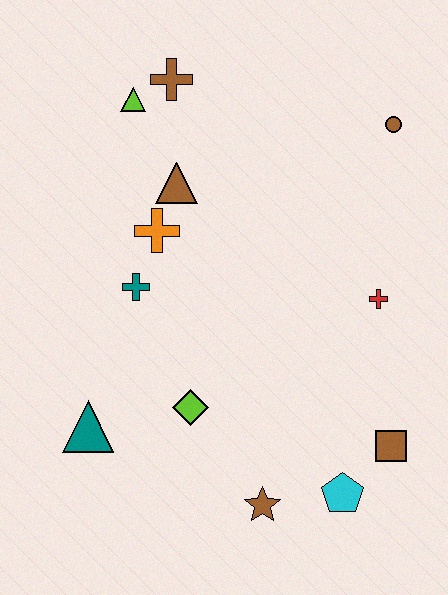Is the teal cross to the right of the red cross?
No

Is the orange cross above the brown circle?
No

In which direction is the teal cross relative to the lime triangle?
The teal cross is below the lime triangle.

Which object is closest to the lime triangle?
The brown cross is closest to the lime triangle.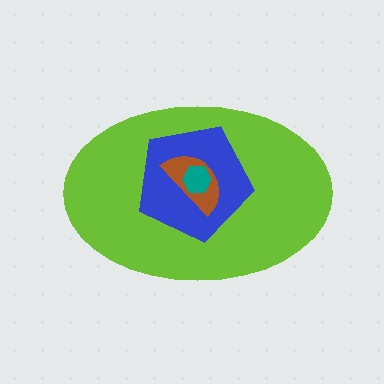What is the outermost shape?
The lime ellipse.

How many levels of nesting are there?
4.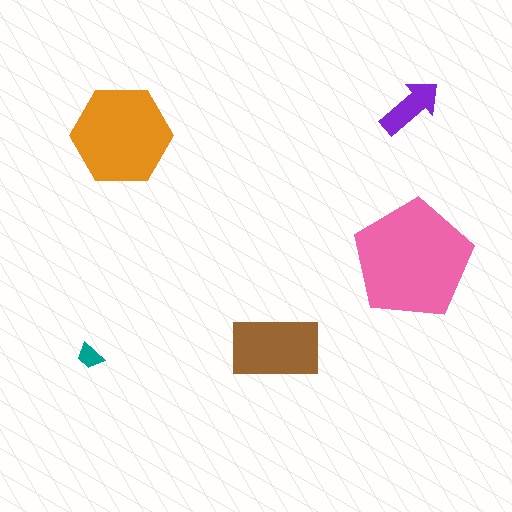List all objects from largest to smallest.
The pink pentagon, the orange hexagon, the brown rectangle, the purple arrow, the teal trapezoid.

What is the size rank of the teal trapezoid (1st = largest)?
5th.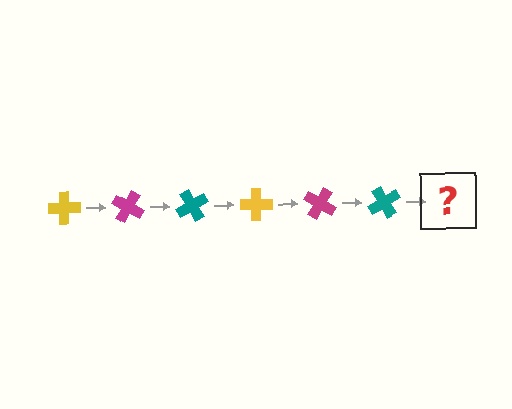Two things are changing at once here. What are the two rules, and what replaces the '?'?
The two rules are that it rotates 30 degrees each step and the color cycles through yellow, magenta, and teal. The '?' should be a yellow cross, rotated 180 degrees from the start.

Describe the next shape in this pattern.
It should be a yellow cross, rotated 180 degrees from the start.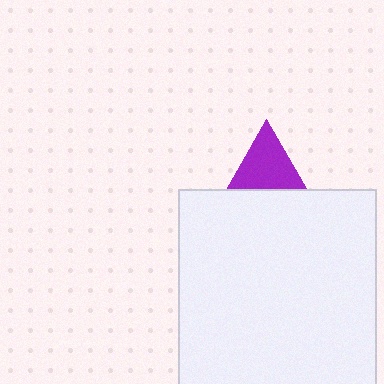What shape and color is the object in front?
The object in front is a white square.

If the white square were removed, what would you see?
You would see the complete purple triangle.